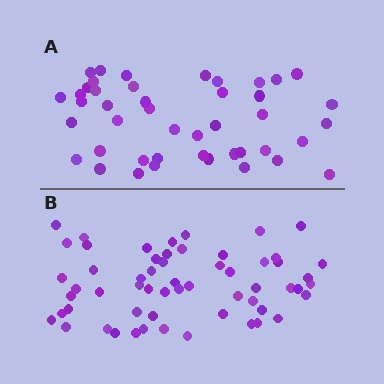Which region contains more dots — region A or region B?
Region B (the bottom region) has more dots.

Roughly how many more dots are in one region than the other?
Region B has approximately 15 more dots than region A.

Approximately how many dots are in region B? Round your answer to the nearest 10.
About 60 dots. (The exact count is 58, which rounds to 60.)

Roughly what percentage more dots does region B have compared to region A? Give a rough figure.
About 30% more.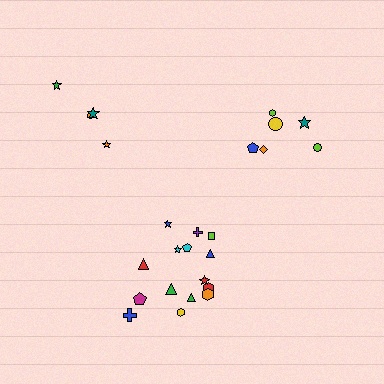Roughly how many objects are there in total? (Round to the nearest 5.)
Roughly 25 objects in total.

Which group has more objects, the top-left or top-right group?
The top-right group.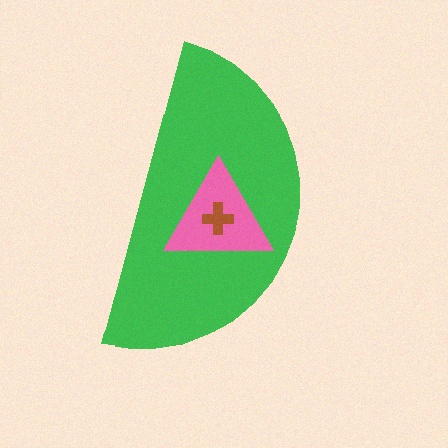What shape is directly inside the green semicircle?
The pink triangle.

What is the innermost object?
The brown cross.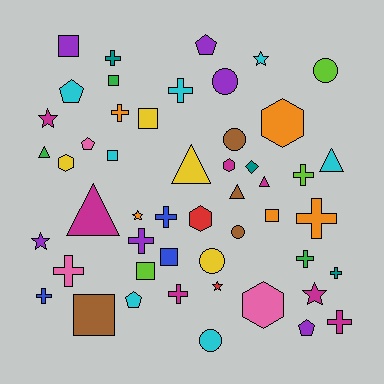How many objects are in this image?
There are 50 objects.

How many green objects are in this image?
There are 3 green objects.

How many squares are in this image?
There are 8 squares.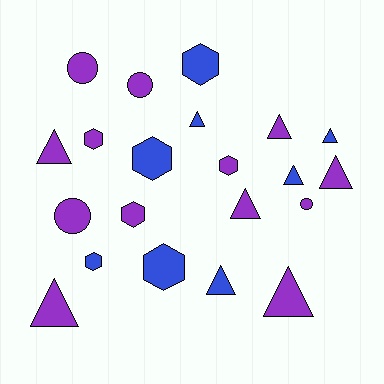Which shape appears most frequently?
Triangle, with 10 objects.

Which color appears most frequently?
Purple, with 13 objects.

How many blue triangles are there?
There are 4 blue triangles.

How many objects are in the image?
There are 21 objects.